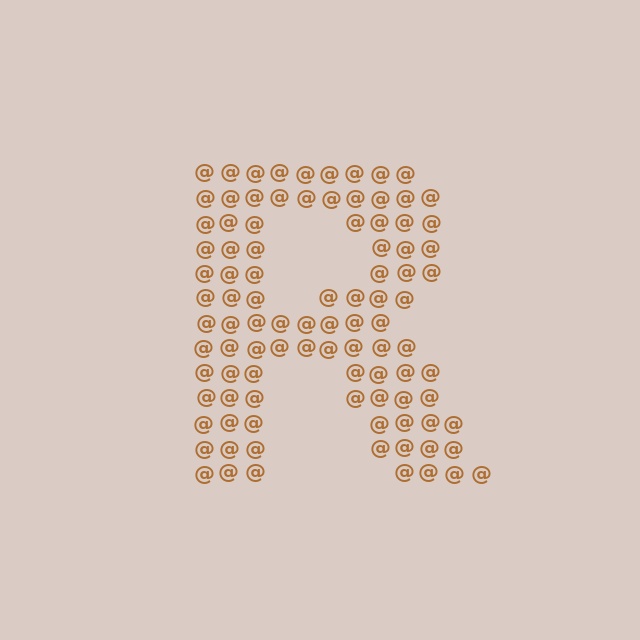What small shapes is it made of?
It is made of small at signs.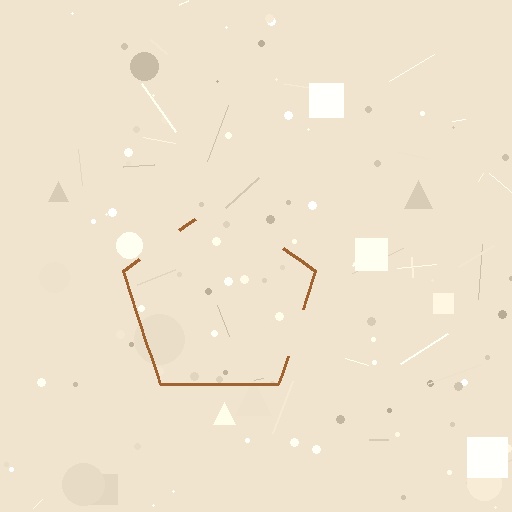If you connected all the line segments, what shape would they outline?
They would outline a pentagon.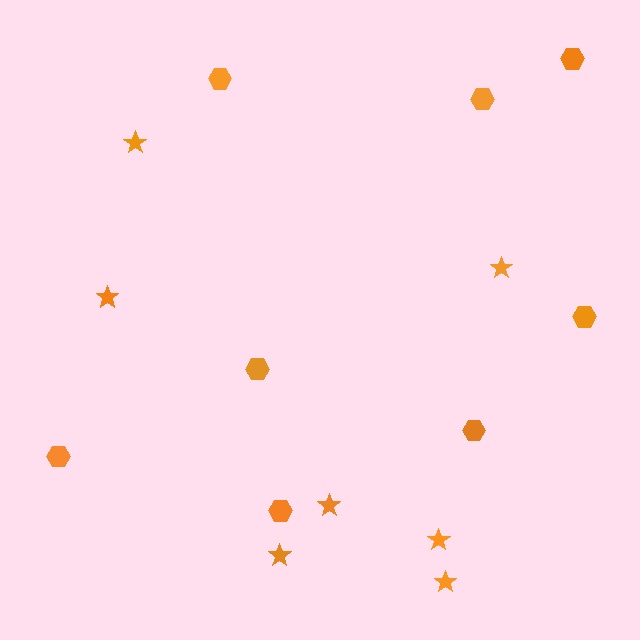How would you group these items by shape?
There are 2 groups: one group of stars (7) and one group of hexagons (8).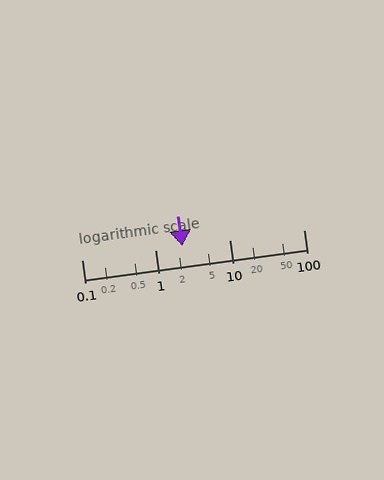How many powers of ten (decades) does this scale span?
The scale spans 3 decades, from 0.1 to 100.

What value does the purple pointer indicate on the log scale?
The pointer indicates approximately 2.3.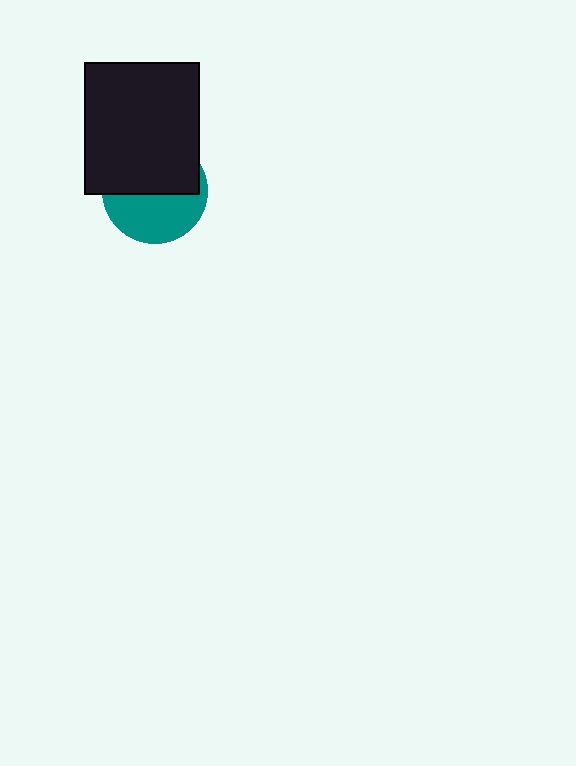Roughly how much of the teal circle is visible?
About half of it is visible (roughly 47%).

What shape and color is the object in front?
The object in front is a black rectangle.